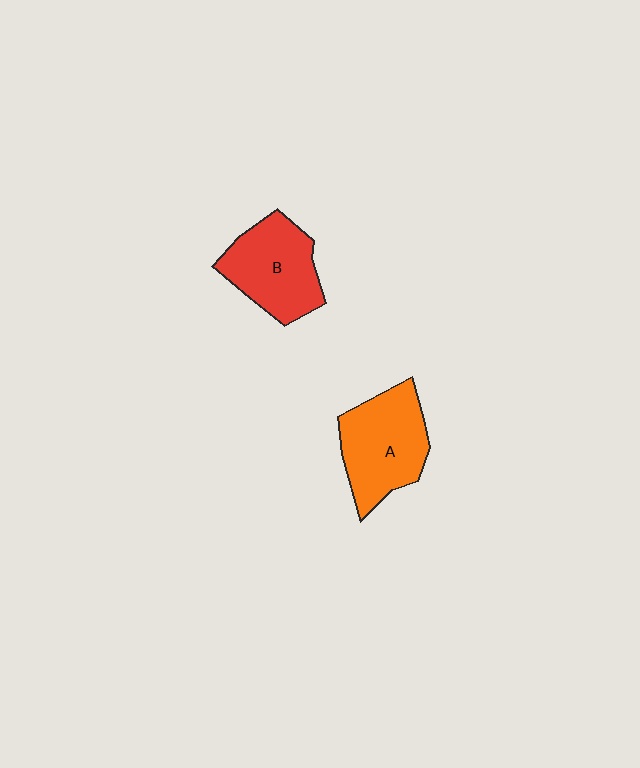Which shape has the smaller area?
Shape B (red).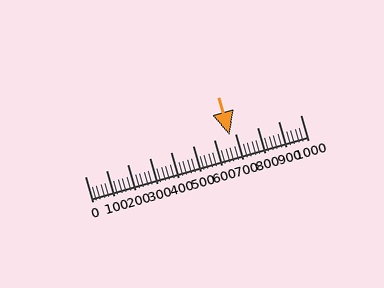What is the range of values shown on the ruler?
The ruler shows values from 0 to 1000.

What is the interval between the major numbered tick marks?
The major tick marks are spaced 100 units apart.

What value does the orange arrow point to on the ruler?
The orange arrow points to approximately 670.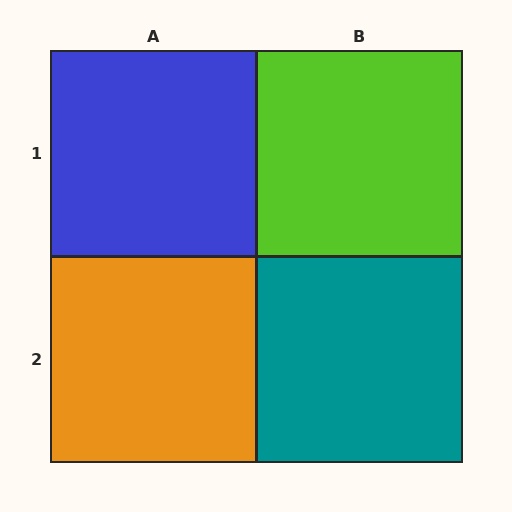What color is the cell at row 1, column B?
Lime.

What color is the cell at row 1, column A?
Blue.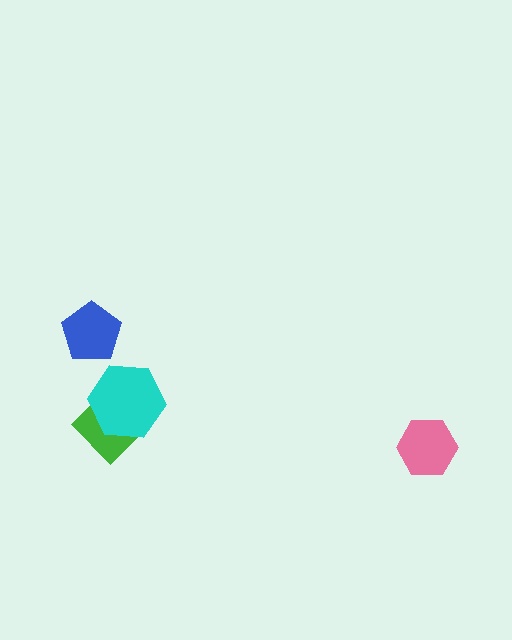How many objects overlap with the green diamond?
1 object overlaps with the green diamond.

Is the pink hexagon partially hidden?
No, no other shape covers it.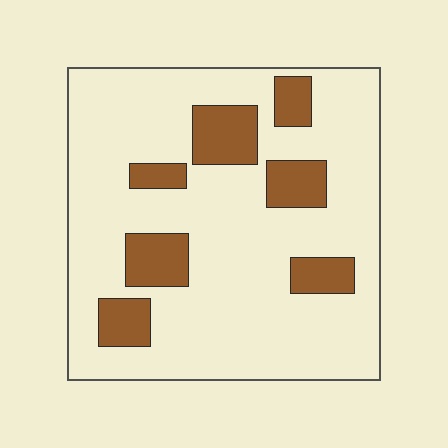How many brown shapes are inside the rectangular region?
7.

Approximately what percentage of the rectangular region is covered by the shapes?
Approximately 20%.